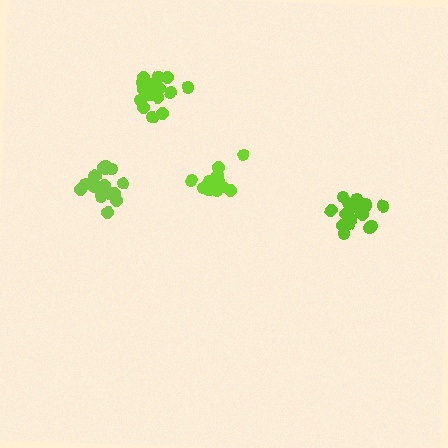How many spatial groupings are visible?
There are 4 spatial groupings.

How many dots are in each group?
Group 1: 16 dots, Group 2: 13 dots, Group 3: 19 dots, Group 4: 19 dots (67 total).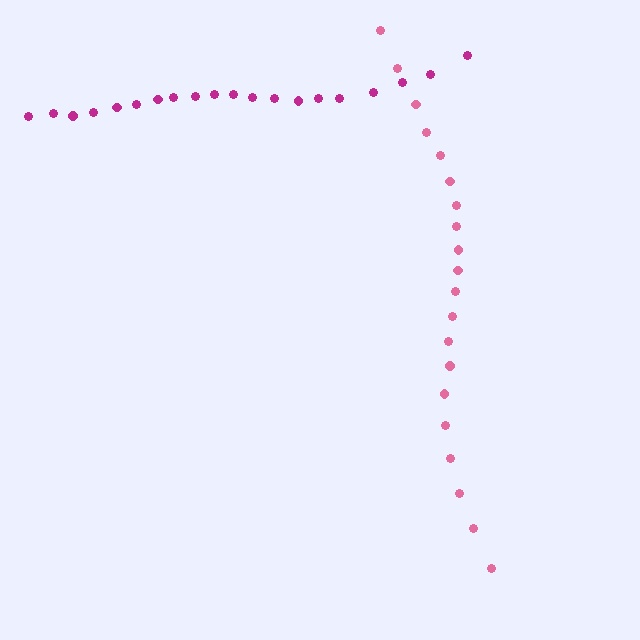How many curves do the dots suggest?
There are 2 distinct paths.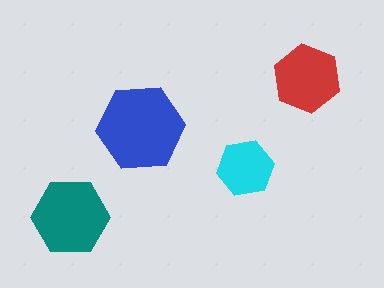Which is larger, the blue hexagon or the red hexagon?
The blue one.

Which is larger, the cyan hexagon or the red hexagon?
The red one.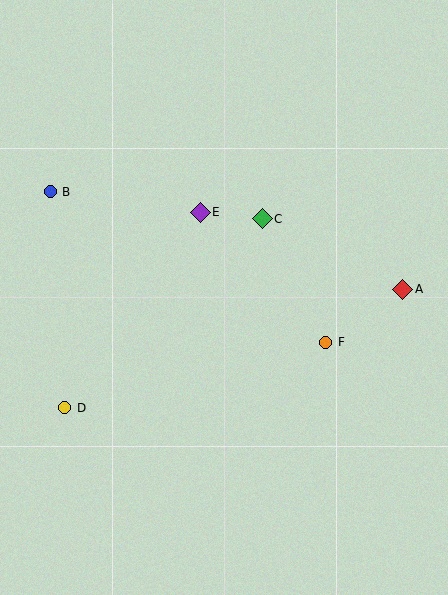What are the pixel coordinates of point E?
Point E is at (200, 212).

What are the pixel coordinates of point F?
Point F is at (326, 342).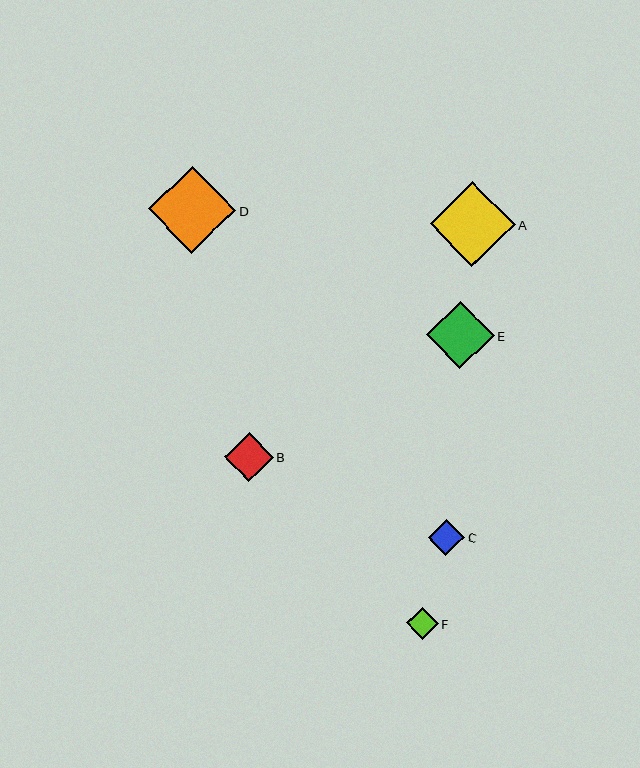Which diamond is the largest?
Diamond D is the largest with a size of approximately 87 pixels.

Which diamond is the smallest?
Diamond F is the smallest with a size of approximately 32 pixels.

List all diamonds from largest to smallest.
From largest to smallest: D, A, E, B, C, F.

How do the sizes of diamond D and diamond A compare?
Diamond D and diamond A are approximately the same size.